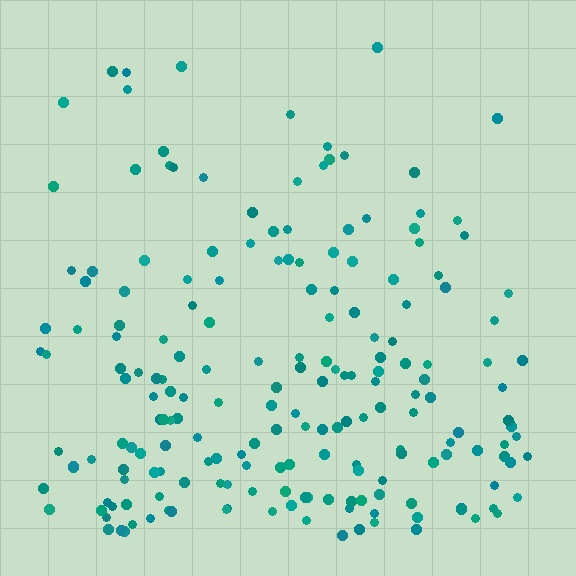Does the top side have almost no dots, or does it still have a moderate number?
Still a moderate number, just noticeably fewer than the bottom.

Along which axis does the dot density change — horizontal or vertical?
Vertical.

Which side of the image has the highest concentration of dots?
The bottom.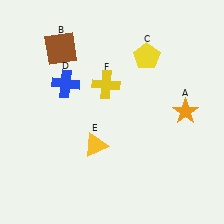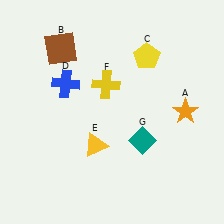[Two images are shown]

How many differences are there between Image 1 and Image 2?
There is 1 difference between the two images.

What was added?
A teal diamond (G) was added in Image 2.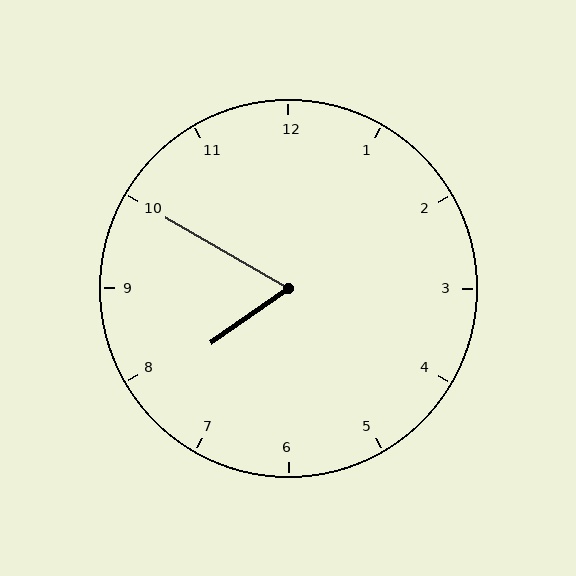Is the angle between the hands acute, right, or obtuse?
It is acute.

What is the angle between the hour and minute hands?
Approximately 65 degrees.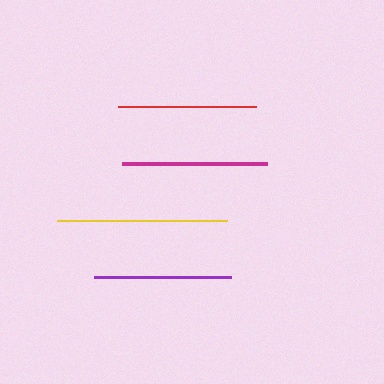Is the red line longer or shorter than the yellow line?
The yellow line is longer than the red line.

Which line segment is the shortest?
The purple line is the shortest at approximately 137 pixels.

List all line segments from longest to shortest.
From longest to shortest: yellow, magenta, red, purple.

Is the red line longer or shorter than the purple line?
The red line is longer than the purple line.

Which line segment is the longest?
The yellow line is the longest at approximately 170 pixels.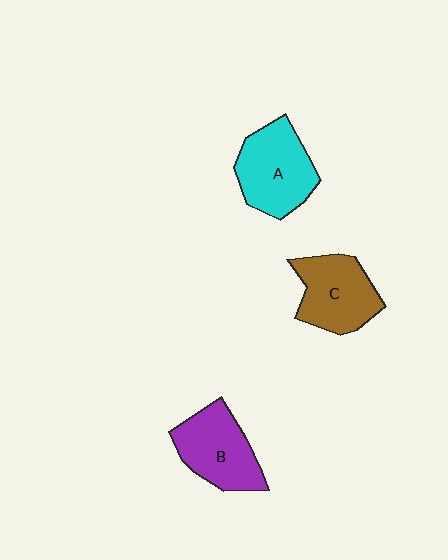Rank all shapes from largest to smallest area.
From largest to smallest: A (cyan), B (purple), C (brown).